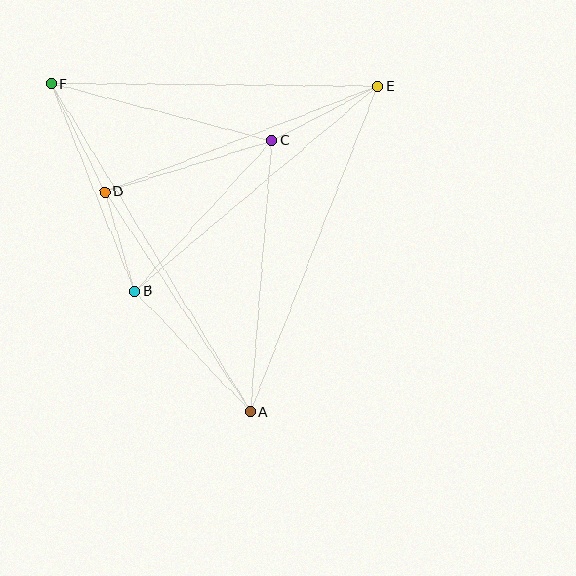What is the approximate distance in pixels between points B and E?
The distance between B and E is approximately 318 pixels.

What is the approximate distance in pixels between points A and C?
The distance between A and C is approximately 272 pixels.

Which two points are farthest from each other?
Points A and F are farthest from each other.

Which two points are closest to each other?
Points B and D are closest to each other.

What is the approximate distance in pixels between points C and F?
The distance between C and F is approximately 228 pixels.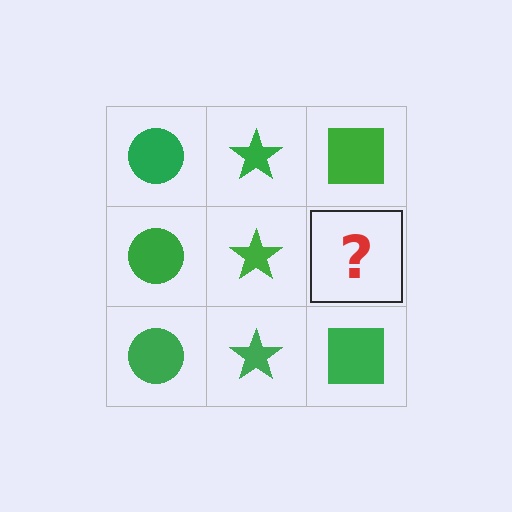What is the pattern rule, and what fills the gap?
The rule is that each column has a consistent shape. The gap should be filled with a green square.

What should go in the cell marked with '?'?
The missing cell should contain a green square.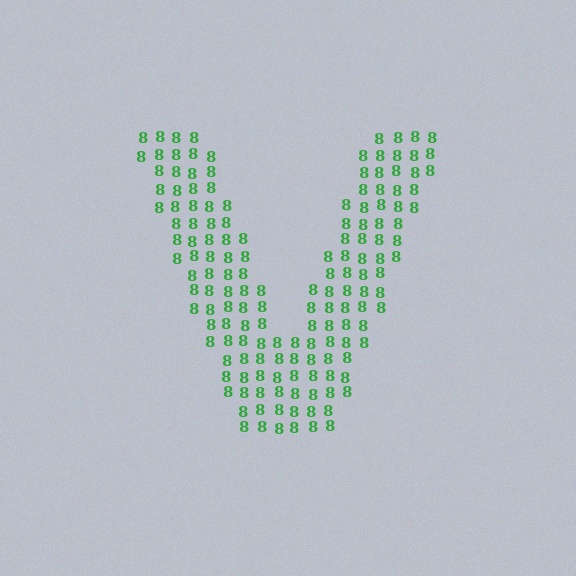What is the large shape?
The large shape is the letter V.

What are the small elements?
The small elements are digit 8's.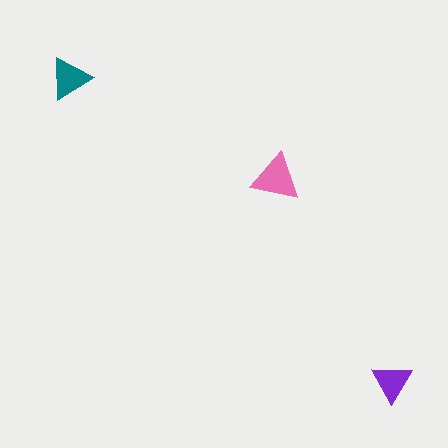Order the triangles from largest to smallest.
the pink one, the teal one, the purple one.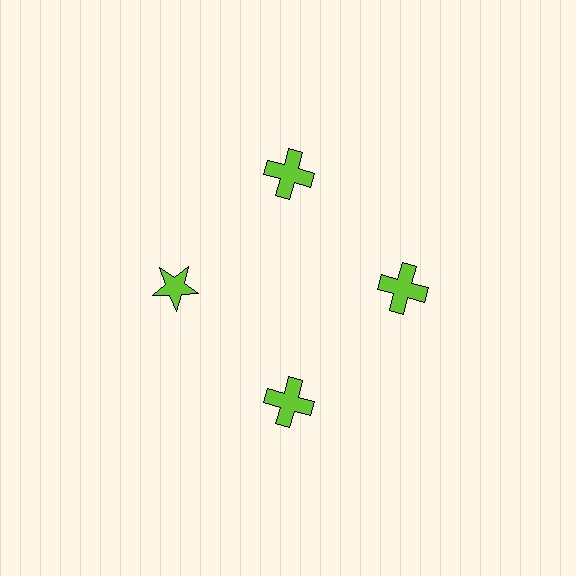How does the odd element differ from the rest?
It has a different shape: star instead of cross.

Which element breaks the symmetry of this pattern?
The lime star at roughly the 9 o'clock position breaks the symmetry. All other shapes are lime crosses.